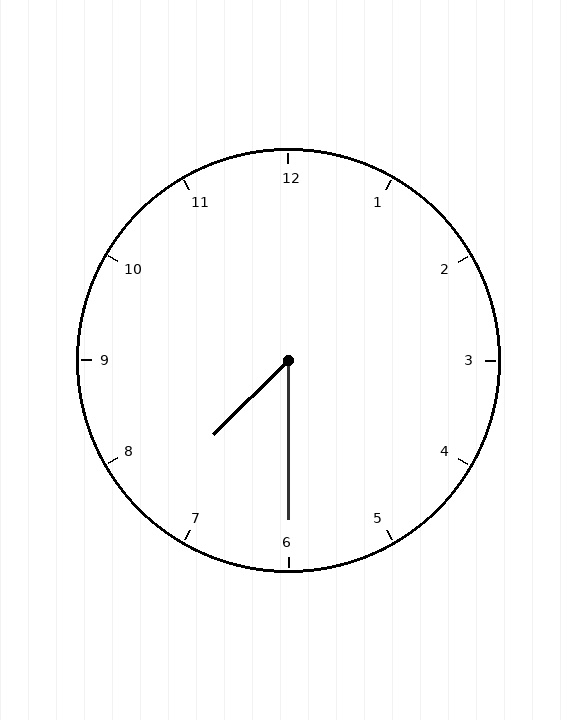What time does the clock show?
7:30.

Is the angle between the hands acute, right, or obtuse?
It is acute.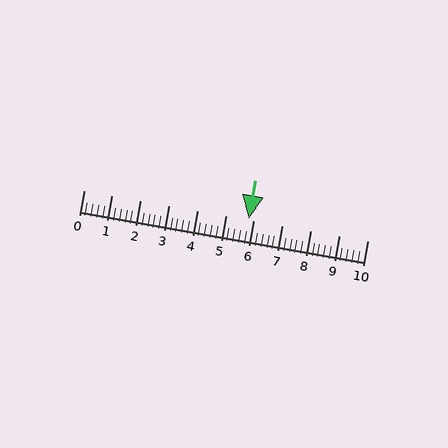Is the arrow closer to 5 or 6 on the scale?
The arrow is closer to 6.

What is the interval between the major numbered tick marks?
The major tick marks are spaced 1 units apart.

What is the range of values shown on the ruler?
The ruler shows values from 0 to 10.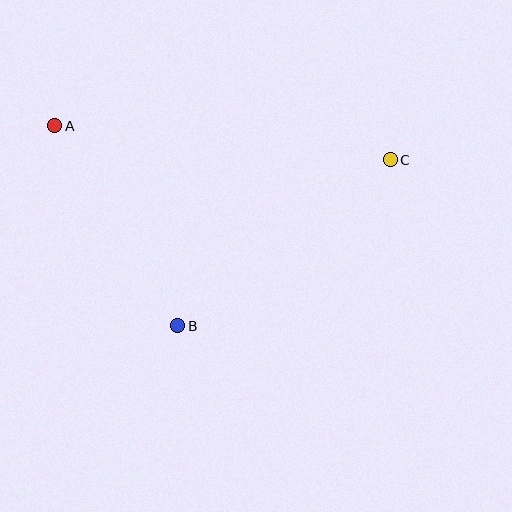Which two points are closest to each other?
Points A and B are closest to each other.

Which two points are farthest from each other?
Points A and C are farthest from each other.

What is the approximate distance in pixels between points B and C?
The distance between B and C is approximately 270 pixels.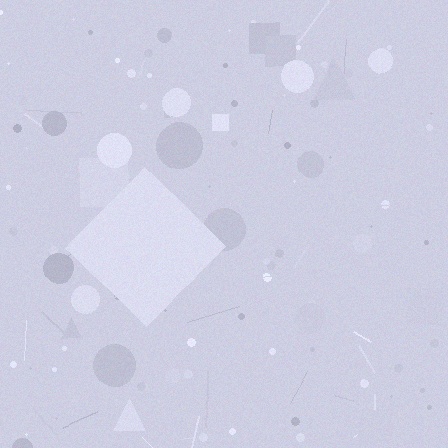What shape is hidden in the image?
A diamond is hidden in the image.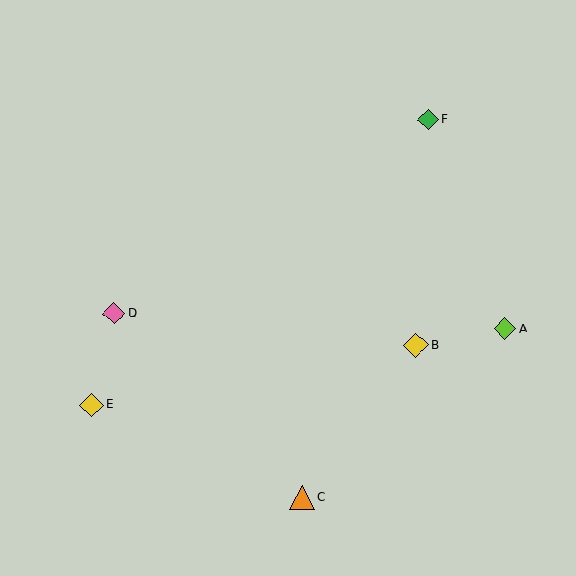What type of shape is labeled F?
Shape F is a green diamond.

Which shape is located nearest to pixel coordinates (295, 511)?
The orange triangle (labeled C) at (302, 497) is nearest to that location.